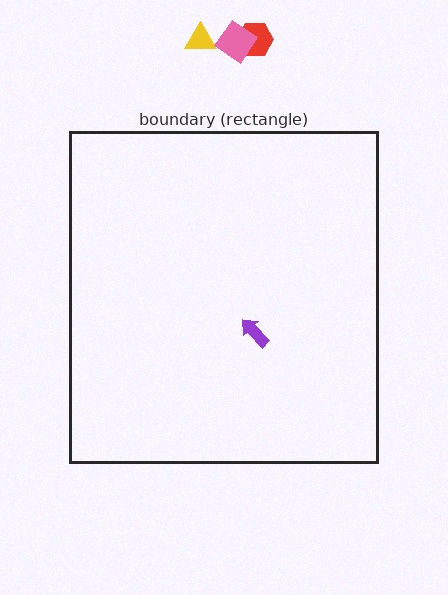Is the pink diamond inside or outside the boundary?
Outside.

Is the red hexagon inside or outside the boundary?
Outside.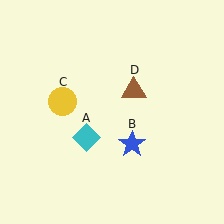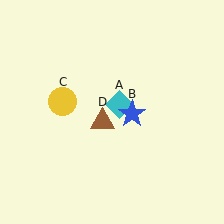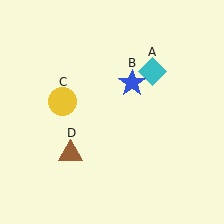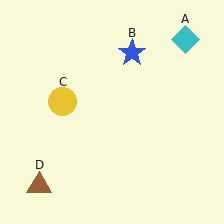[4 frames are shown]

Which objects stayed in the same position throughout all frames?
Yellow circle (object C) remained stationary.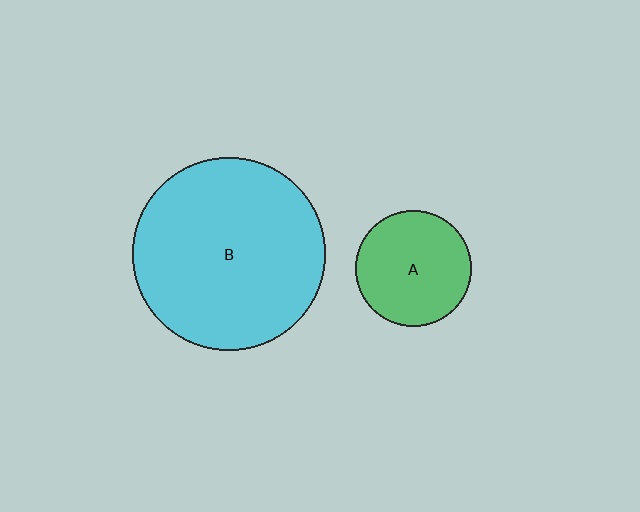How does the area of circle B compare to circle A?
Approximately 2.8 times.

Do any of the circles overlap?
No, none of the circles overlap.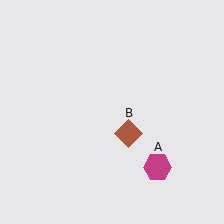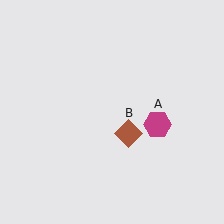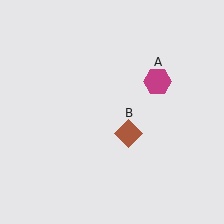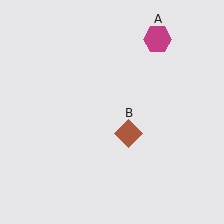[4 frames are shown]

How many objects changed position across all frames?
1 object changed position: magenta hexagon (object A).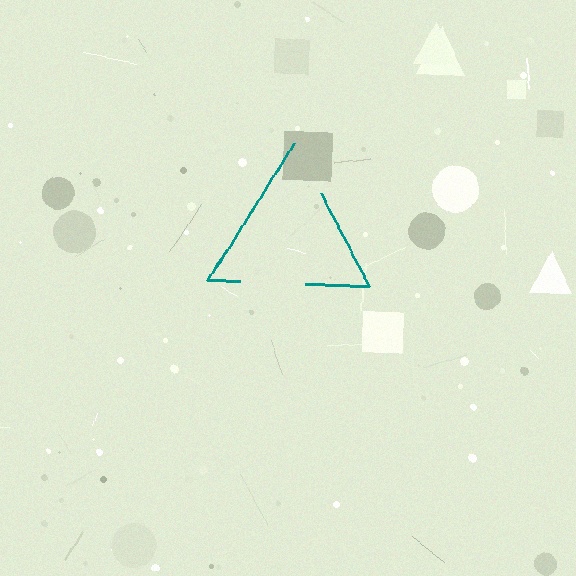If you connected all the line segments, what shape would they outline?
They would outline a triangle.